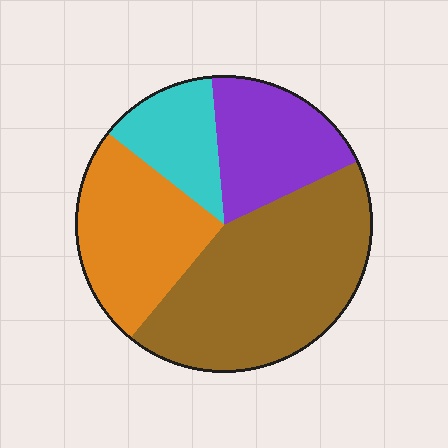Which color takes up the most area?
Brown, at roughly 45%.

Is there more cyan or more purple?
Purple.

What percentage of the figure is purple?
Purple covers 19% of the figure.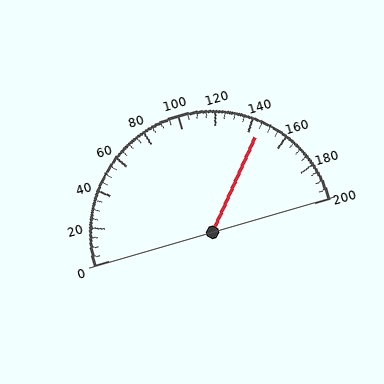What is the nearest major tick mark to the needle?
The nearest major tick mark is 140.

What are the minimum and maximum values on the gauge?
The gauge ranges from 0 to 200.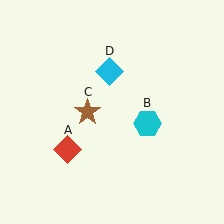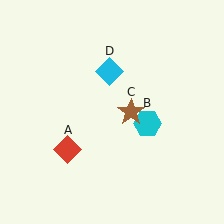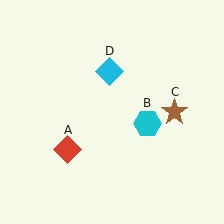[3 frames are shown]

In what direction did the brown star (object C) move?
The brown star (object C) moved right.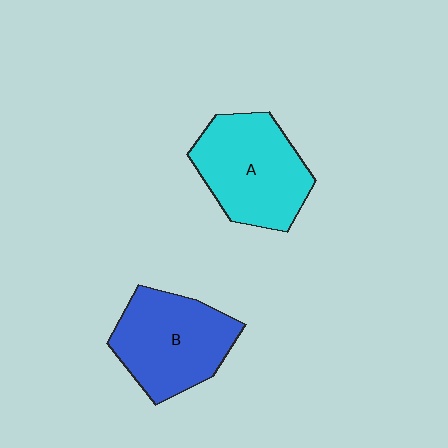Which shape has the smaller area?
Shape B (blue).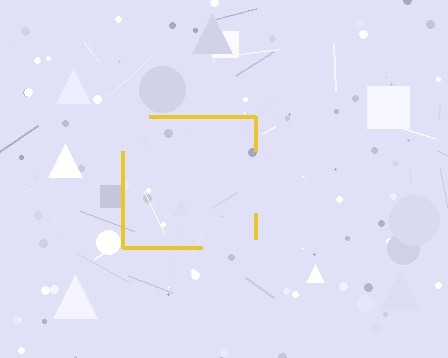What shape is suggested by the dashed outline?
The dashed outline suggests a square.